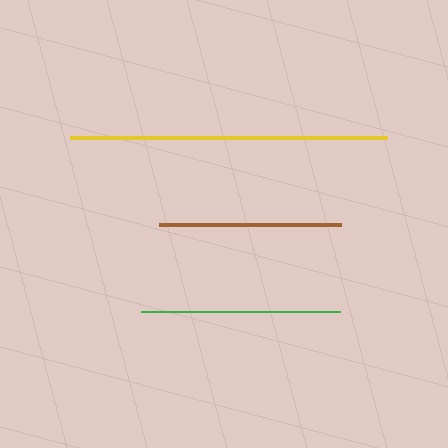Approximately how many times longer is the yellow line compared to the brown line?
The yellow line is approximately 1.7 times the length of the brown line.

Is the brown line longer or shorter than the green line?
The green line is longer than the brown line.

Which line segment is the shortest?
The brown line is the shortest at approximately 182 pixels.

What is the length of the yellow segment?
The yellow segment is approximately 317 pixels long.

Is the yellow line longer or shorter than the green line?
The yellow line is longer than the green line.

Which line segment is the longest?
The yellow line is the longest at approximately 317 pixels.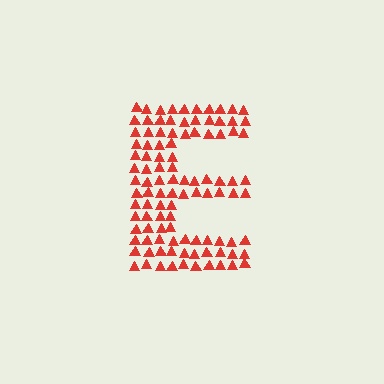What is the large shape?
The large shape is the letter E.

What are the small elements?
The small elements are triangles.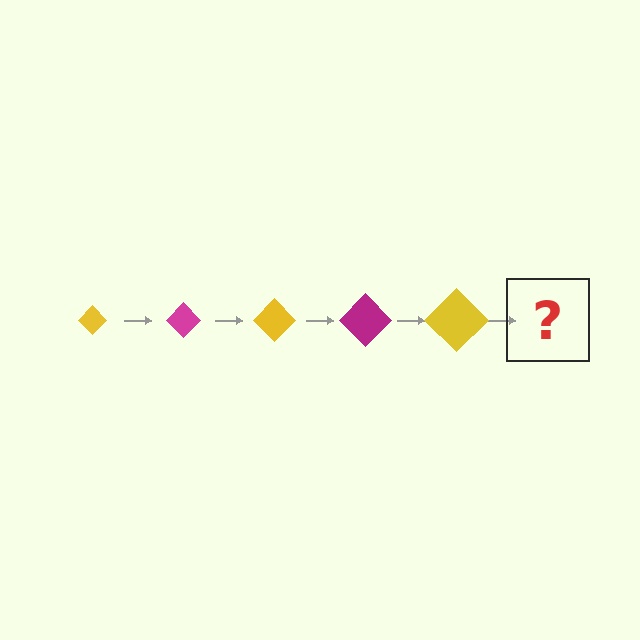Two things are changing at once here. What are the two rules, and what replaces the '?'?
The two rules are that the diamond grows larger each step and the color cycles through yellow and magenta. The '?' should be a magenta diamond, larger than the previous one.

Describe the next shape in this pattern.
It should be a magenta diamond, larger than the previous one.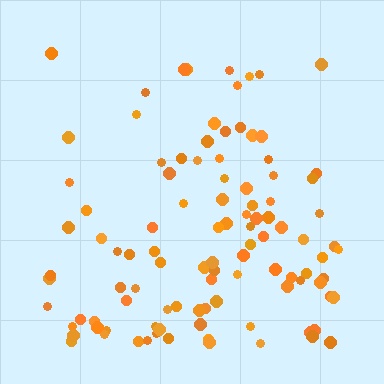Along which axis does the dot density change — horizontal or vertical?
Vertical.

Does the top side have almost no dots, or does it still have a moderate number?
Still a moderate number, just noticeably fewer than the bottom.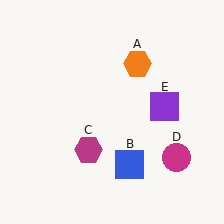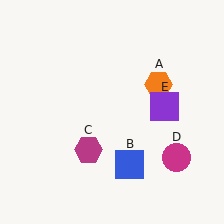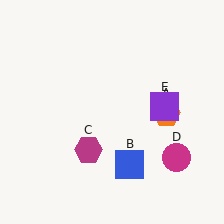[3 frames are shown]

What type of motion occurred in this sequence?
The orange hexagon (object A) rotated clockwise around the center of the scene.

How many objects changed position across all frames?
1 object changed position: orange hexagon (object A).